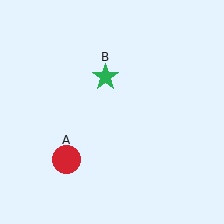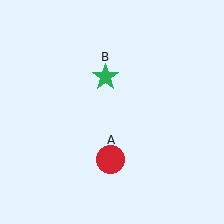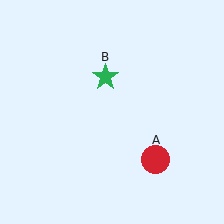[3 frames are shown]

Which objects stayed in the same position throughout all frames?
Green star (object B) remained stationary.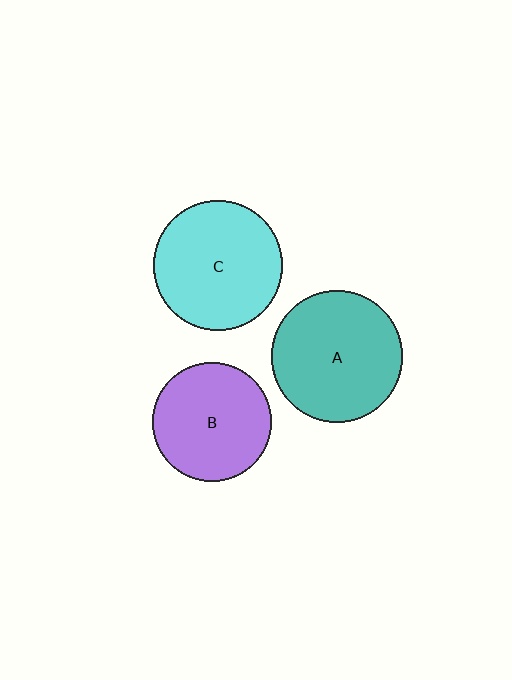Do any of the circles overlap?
No, none of the circles overlap.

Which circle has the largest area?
Circle A (teal).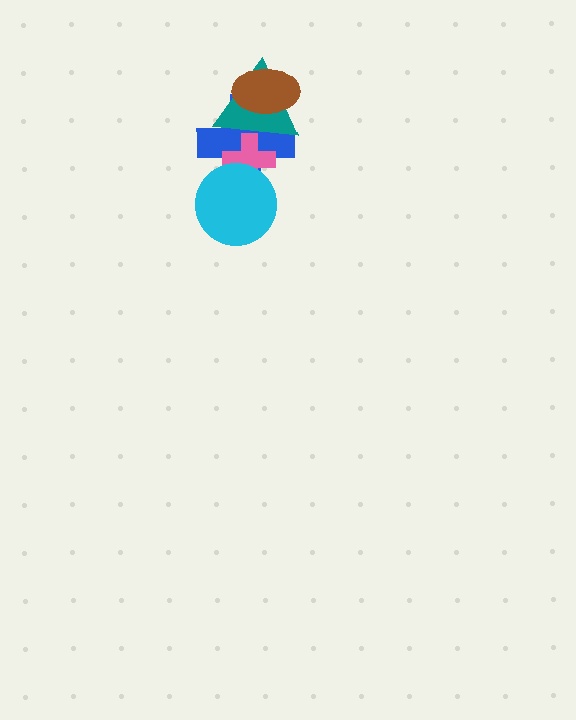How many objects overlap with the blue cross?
4 objects overlap with the blue cross.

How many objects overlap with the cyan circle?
2 objects overlap with the cyan circle.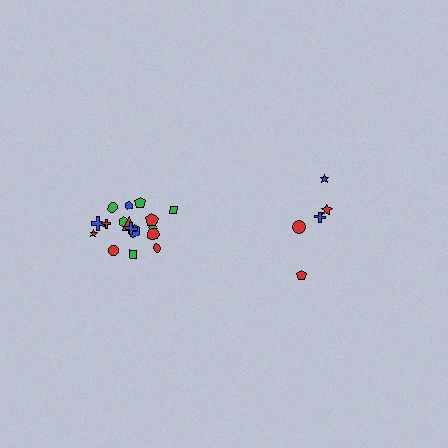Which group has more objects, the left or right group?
The left group.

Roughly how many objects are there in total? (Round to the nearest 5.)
Roughly 25 objects in total.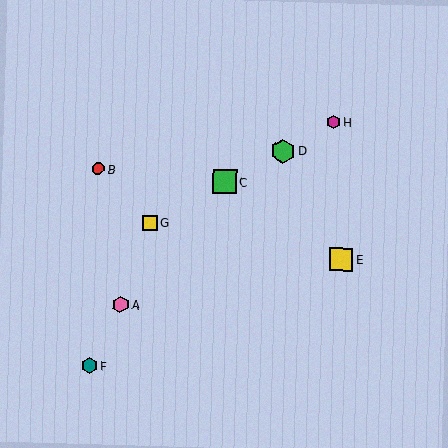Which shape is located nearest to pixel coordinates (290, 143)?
The green hexagon (labeled D) at (283, 151) is nearest to that location.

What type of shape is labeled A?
Shape A is a pink hexagon.